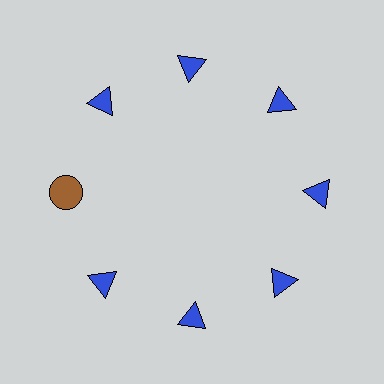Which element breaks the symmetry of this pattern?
The brown circle at roughly the 9 o'clock position breaks the symmetry. All other shapes are blue triangles.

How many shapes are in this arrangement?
There are 8 shapes arranged in a ring pattern.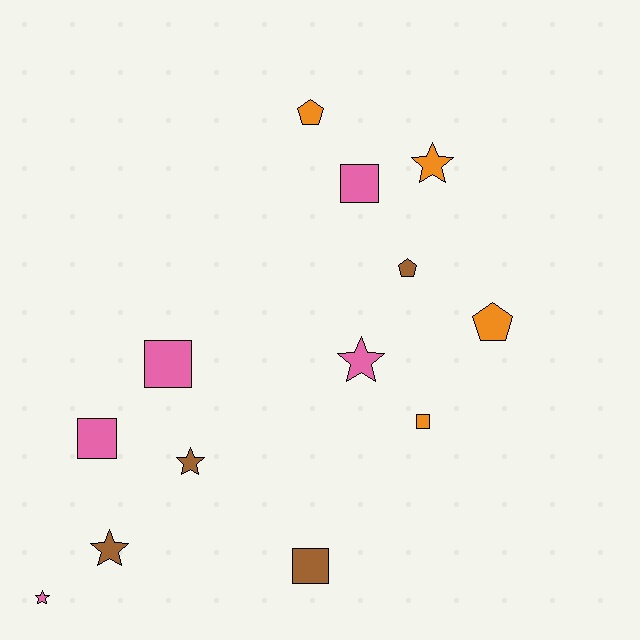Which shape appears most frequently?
Square, with 5 objects.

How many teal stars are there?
There are no teal stars.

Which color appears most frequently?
Pink, with 5 objects.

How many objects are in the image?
There are 13 objects.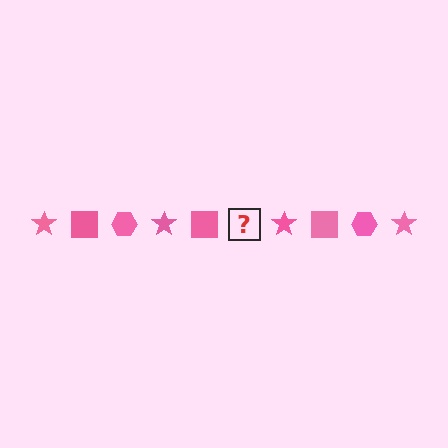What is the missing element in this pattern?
The missing element is a pink hexagon.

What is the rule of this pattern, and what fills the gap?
The rule is that the pattern cycles through star, square, hexagon shapes in pink. The gap should be filled with a pink hexagon.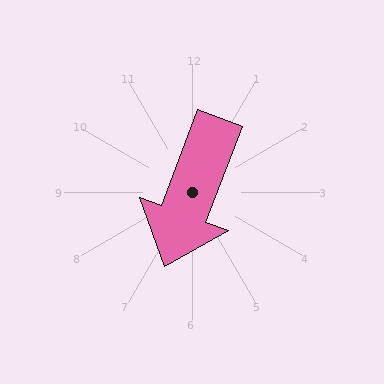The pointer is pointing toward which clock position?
Roughly 7 o'clock.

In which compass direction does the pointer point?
South.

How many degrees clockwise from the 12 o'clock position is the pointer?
Approximately 201 degrees.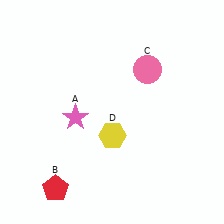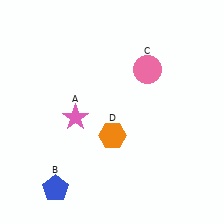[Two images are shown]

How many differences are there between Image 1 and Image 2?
There are 2 differences between the two images.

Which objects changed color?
B changed from red to blue. D changed from yellow to orange.